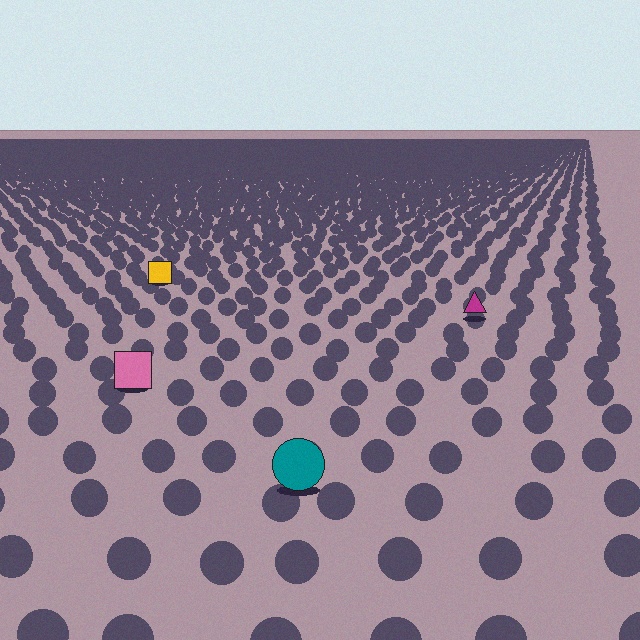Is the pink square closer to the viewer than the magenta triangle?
Yes. The pink square is closer — you can tell from the texture gradient: the ground texture is coarser near it.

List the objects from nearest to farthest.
From nearest to farthest: the teal circle, the pink square, the magenta triangle, the yellow square.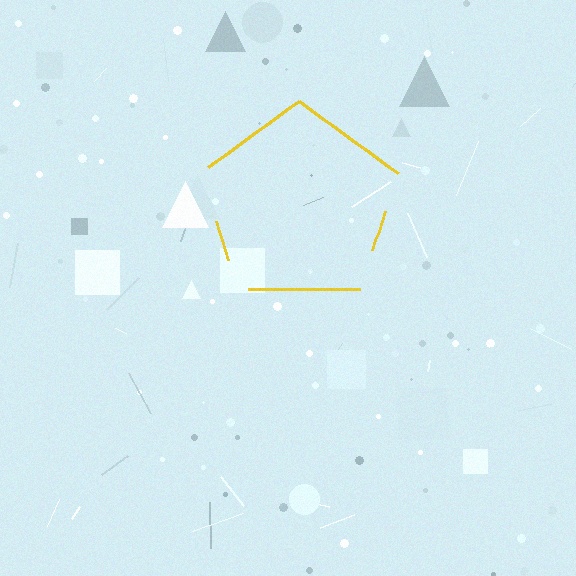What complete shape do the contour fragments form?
The contour fragments form a pentagon.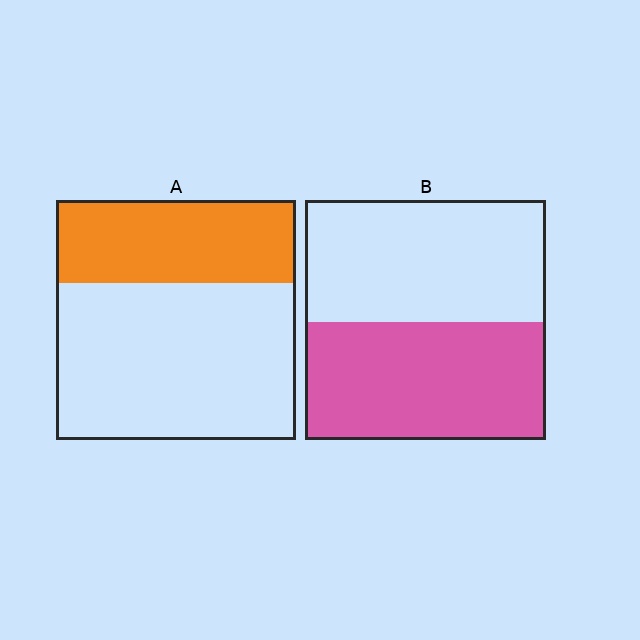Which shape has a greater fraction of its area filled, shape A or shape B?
Shape B.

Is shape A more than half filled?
No.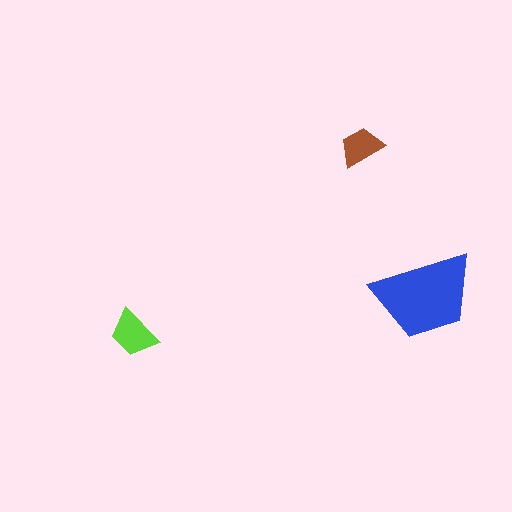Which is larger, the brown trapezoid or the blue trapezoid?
The blue one.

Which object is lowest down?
The lime trapezoid is bottommost.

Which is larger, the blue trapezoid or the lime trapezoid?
The blue one.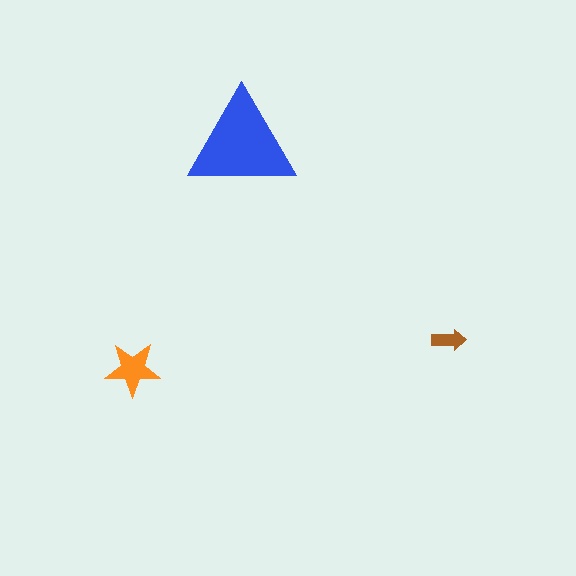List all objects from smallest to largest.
The brown arrow, the orange star, the blue triangle.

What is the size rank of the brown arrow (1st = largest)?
3rd.